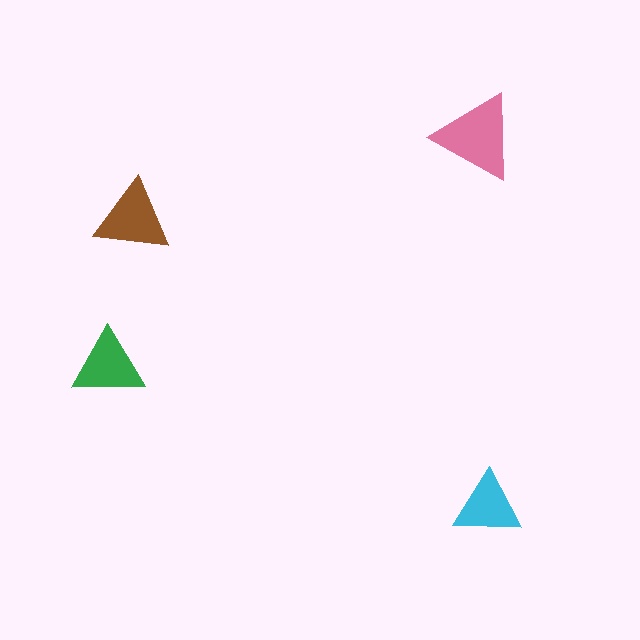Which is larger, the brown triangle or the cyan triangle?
The brown one.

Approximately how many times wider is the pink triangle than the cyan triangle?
About 1.5 times wider.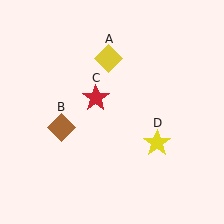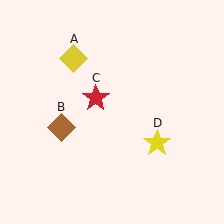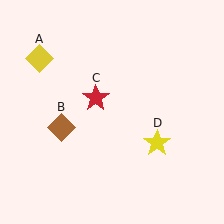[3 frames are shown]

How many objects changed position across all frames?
1 object changed position: yellow diamond (object A).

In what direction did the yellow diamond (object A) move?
The yellow diamond (object A) moved left.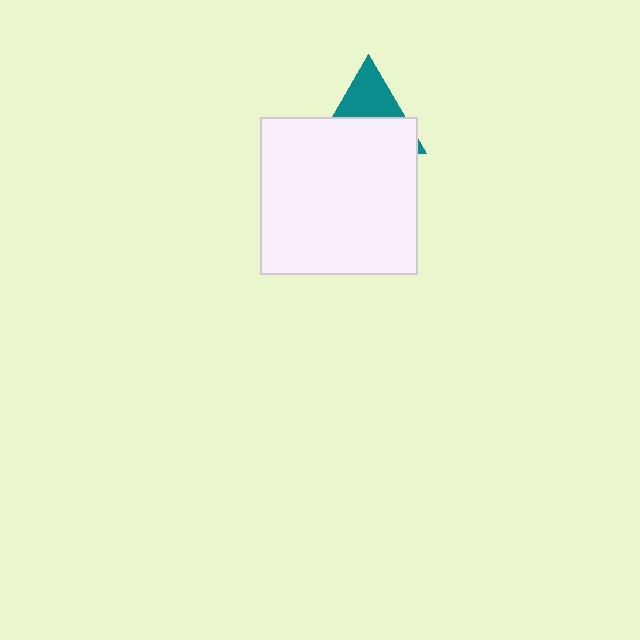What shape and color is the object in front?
The object in front is a white square.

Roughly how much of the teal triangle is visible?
A small part of it is visible (roughly 42%).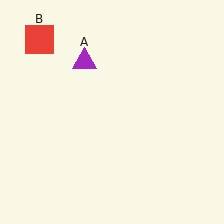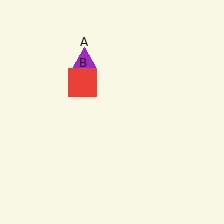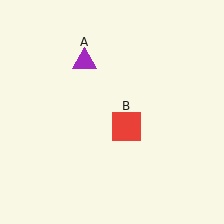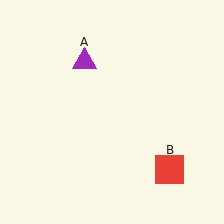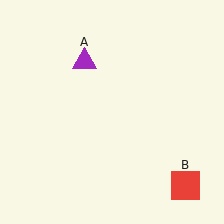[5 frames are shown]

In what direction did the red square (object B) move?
The red square (object B) moved down and to the right.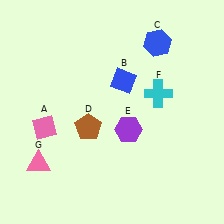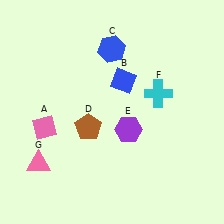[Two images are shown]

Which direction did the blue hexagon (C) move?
The blue hexagon (C) moved left.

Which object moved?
The blue hexagon (C) moved left.